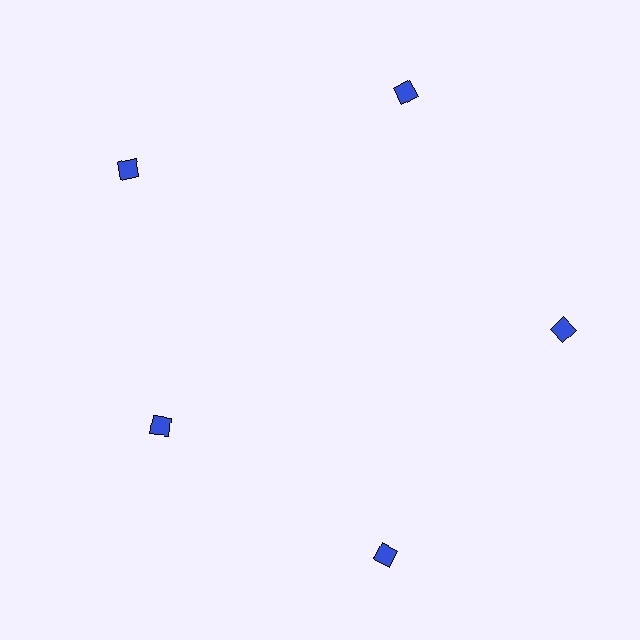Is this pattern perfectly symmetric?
No. The 5 blue squares are arranged in a ring, but one element near the 8 o'clock position is pulled inward toward the center, breaking the 5-fold rotational symmetry.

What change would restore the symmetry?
The symmetry would be restored by moving it outward, back onto the ring so that all 5 squares sit at equal angles and equal distance from the center.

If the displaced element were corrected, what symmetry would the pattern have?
It would have 5-fold rotational symmetry — the pattern would map onto itself every 72 degrees.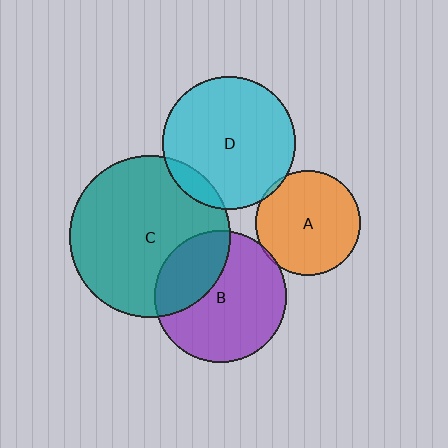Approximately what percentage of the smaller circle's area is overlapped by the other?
Approximately 5%.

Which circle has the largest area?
Circle C (teal).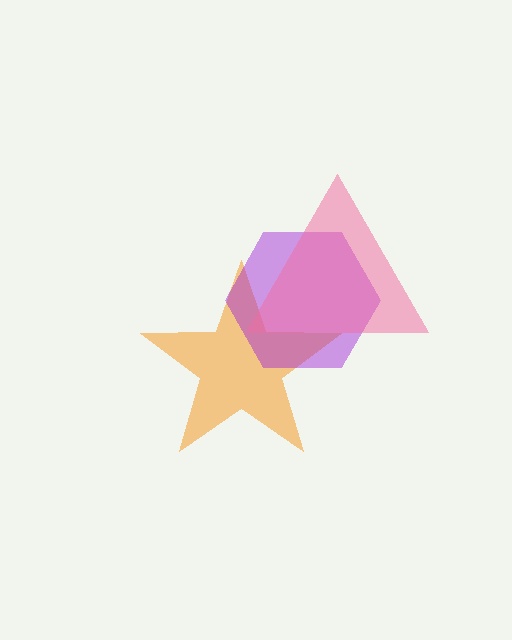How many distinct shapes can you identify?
There are 3 distinct shapes: an orange star, a purple hexagon, a pink triangle.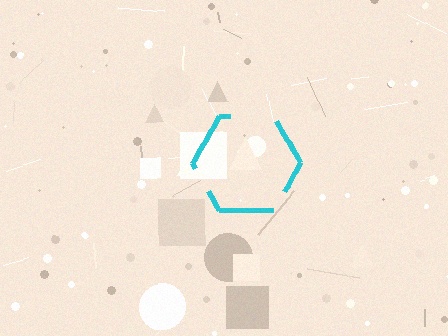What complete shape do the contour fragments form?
The contour fragments form a hexagon.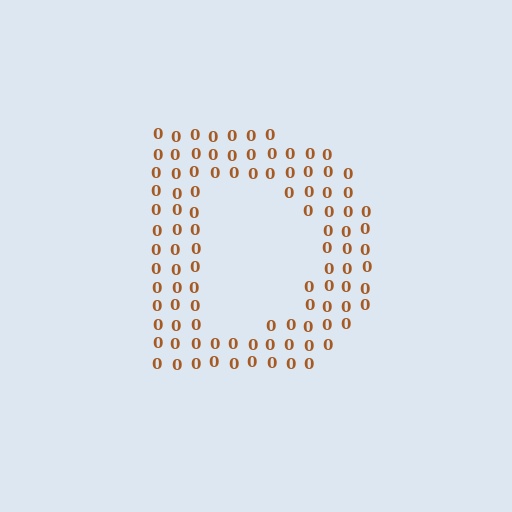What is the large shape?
The large shape is the letter D.